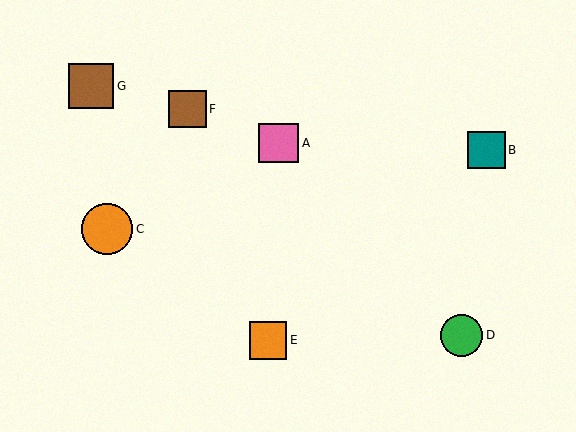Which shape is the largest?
The orange circle (labeled C) is the largest.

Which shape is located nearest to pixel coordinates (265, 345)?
The orange square (labeled E) at (268, 340) is nearest to that location.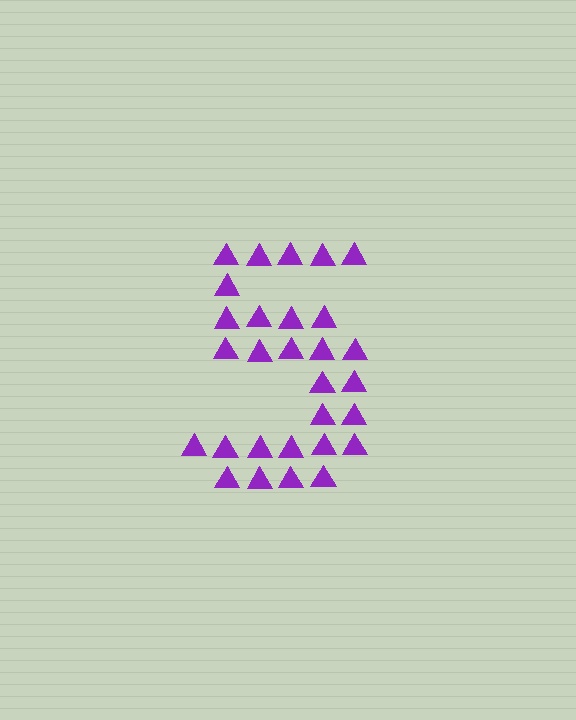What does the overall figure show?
The overall figure shows the digit 5.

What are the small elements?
The small elements are triangles.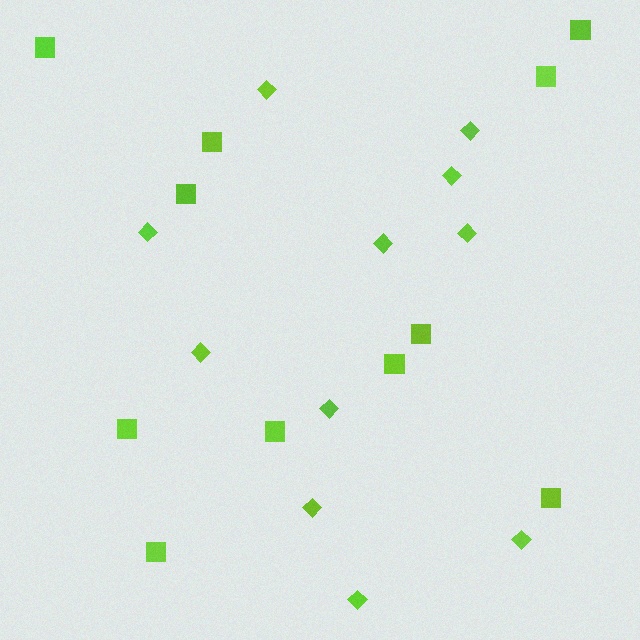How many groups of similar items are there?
There are 2 groups: one group of diamonds (11) and one group of squares (11).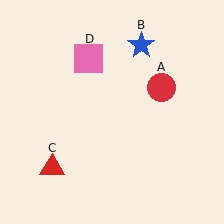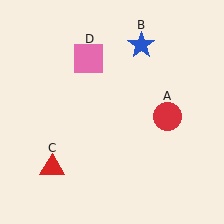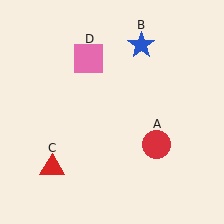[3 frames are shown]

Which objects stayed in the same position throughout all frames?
Blue star (object B) and red triangle (object C) and pink square (object D) remained stationary.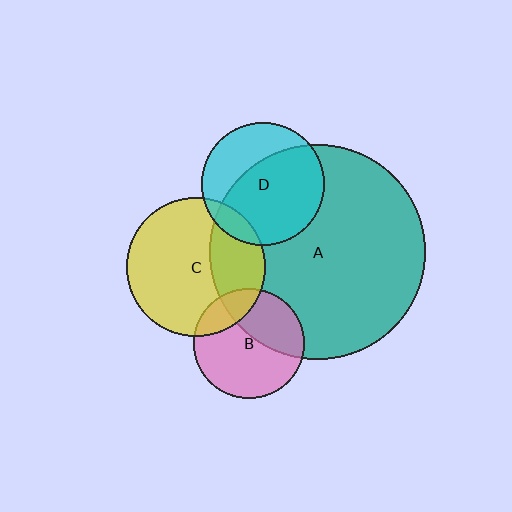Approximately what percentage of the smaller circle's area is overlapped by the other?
Approximately 10%.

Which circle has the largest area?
Circle A (teal).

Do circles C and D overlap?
Yes.